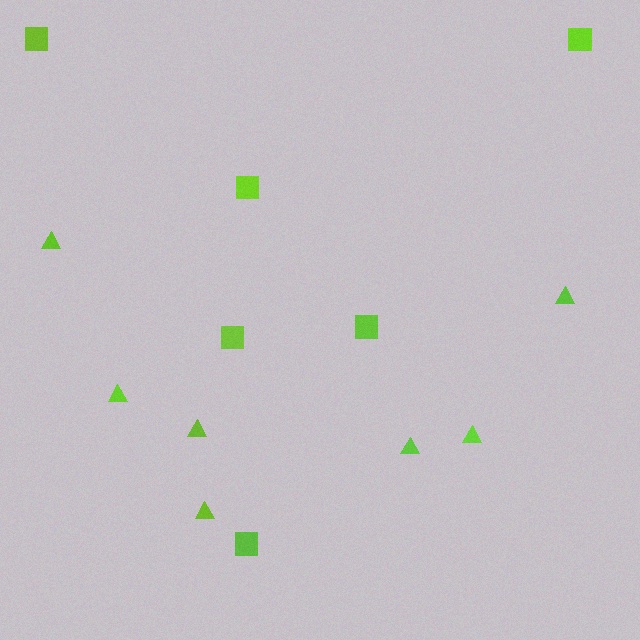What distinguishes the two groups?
There are 2 groups: one group of squares (6) and one group of triangles (7).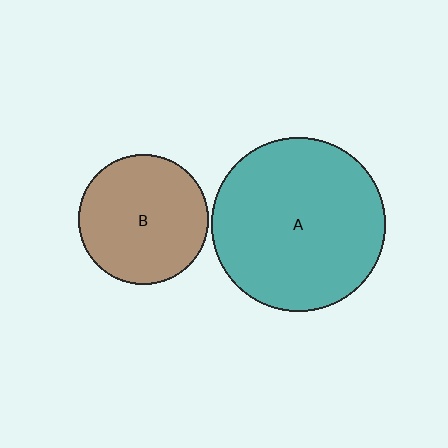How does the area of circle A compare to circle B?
Approximately 1.8 times.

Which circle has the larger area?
Circle A (teal).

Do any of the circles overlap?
No, none of the circles overlap.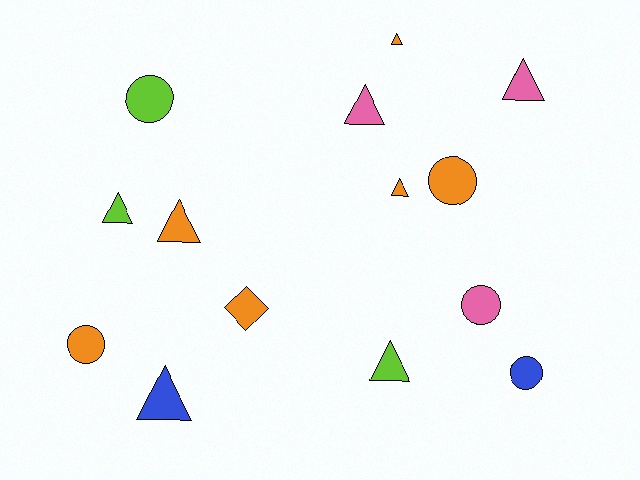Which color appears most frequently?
Orange, with 6 objects.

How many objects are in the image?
There are 14 objects.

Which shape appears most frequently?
Triangle, with 8 objects.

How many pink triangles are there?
There are 2 pink triangles.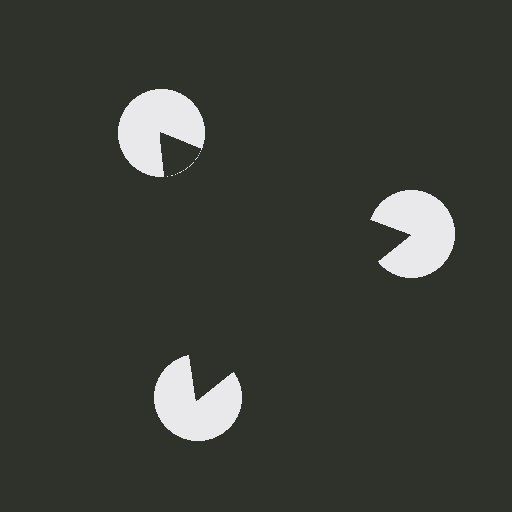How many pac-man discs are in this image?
There are 3 — one at each vertex of the illusory triangle.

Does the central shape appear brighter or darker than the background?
It typically appears slightly darker than the background, even though no actual brightness change is drawn.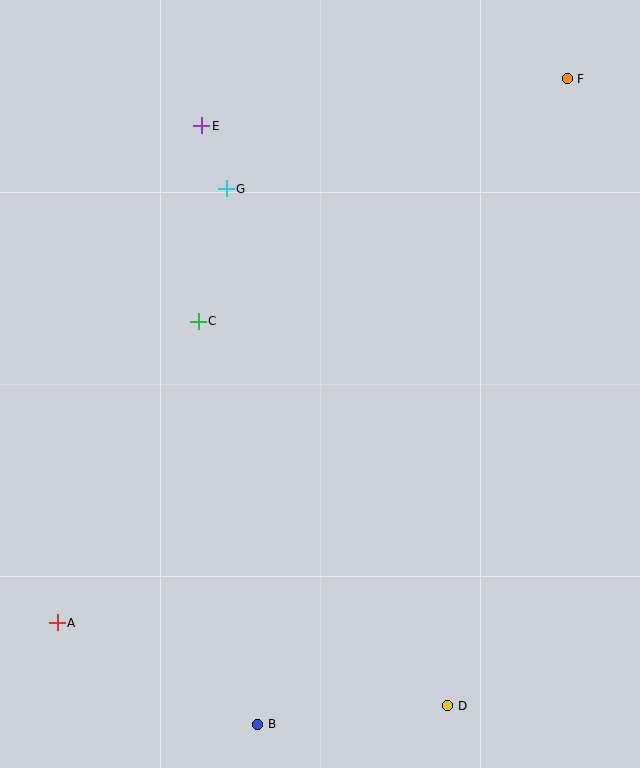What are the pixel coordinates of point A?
Point A is at (57, 623).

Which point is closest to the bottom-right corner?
Point D is closest to the bottom-right corner.